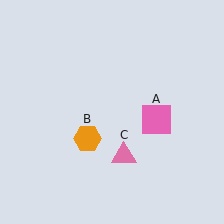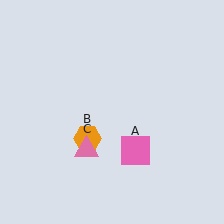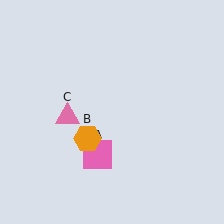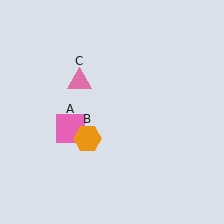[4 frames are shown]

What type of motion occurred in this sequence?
The pink square (object A), pink triangle (object C) rotated clockwise around the center of the scene.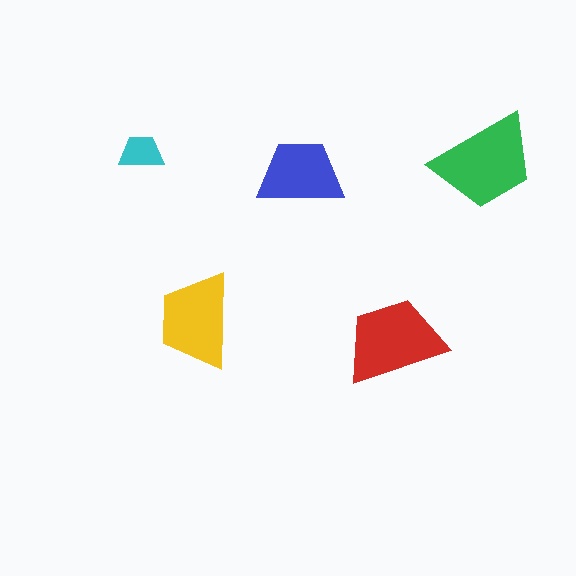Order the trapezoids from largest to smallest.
the green one, the red one, the yellow one, the blue one, the cyan one.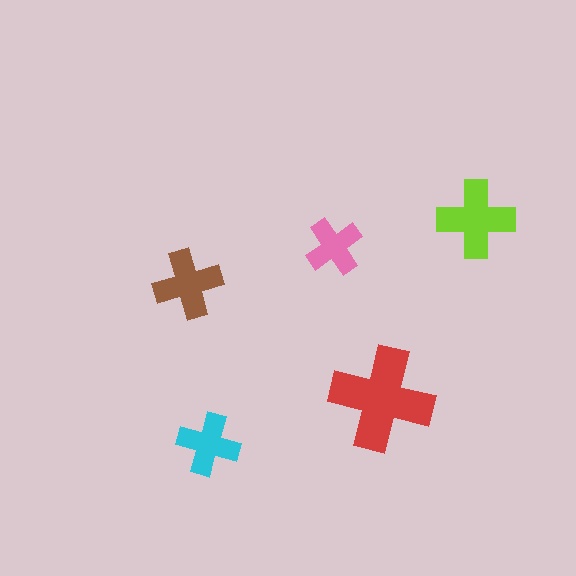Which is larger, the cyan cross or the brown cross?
The brown one.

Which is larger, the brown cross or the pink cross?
The brown one.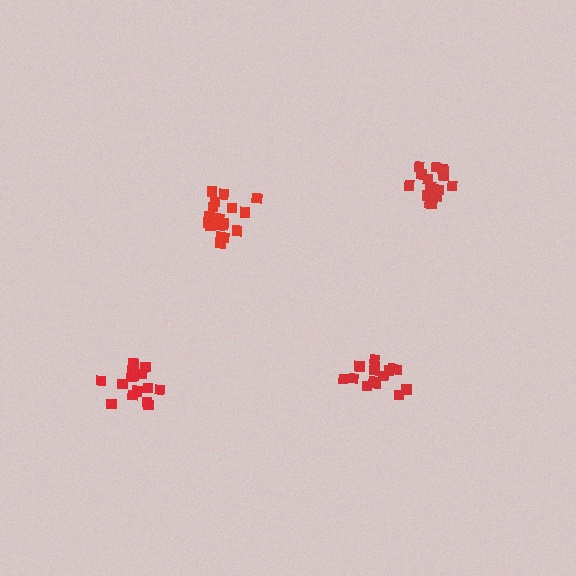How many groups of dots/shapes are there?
There are 4 groups.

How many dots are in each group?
Group 1: 15 dots, Group 2: 16 dots, Group 3: 15 dots, Group 4: 19 dots (65 total).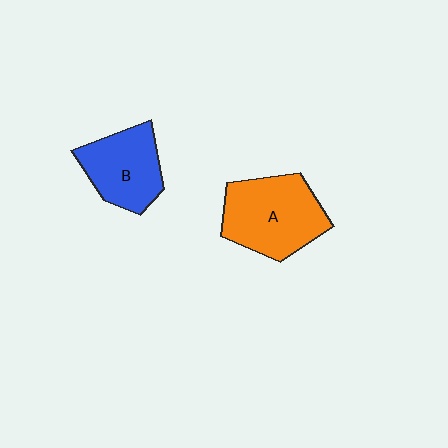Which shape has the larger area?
Shape A (orange).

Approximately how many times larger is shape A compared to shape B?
Approximately 1.3 times.